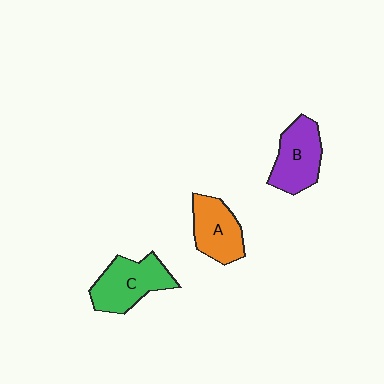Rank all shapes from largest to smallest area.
From largest to smallest: C (green), B (purple), A (orange).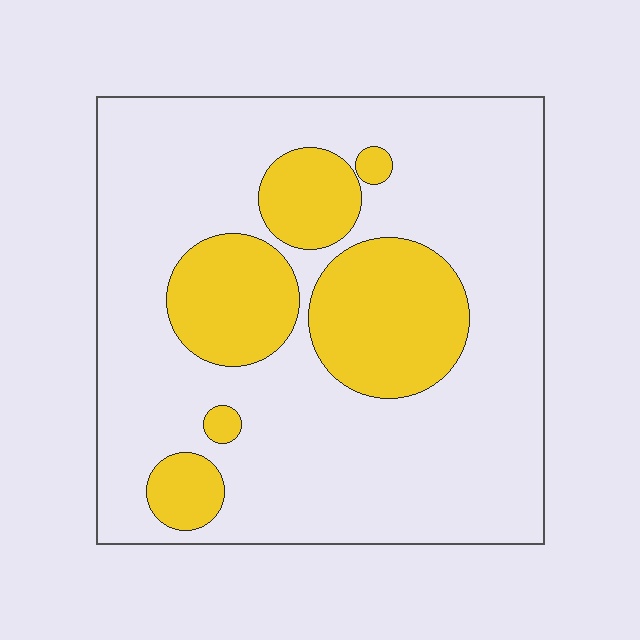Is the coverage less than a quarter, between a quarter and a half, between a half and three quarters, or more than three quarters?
Less than a quarter.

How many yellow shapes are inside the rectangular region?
6.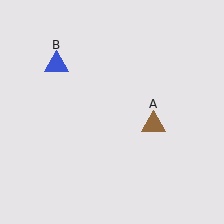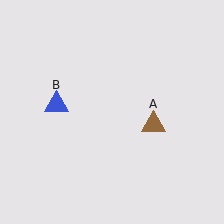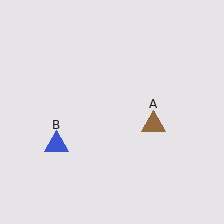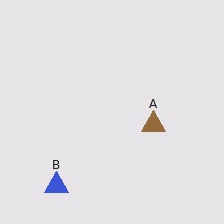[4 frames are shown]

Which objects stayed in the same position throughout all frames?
Brown triangle (object A) remained stationary.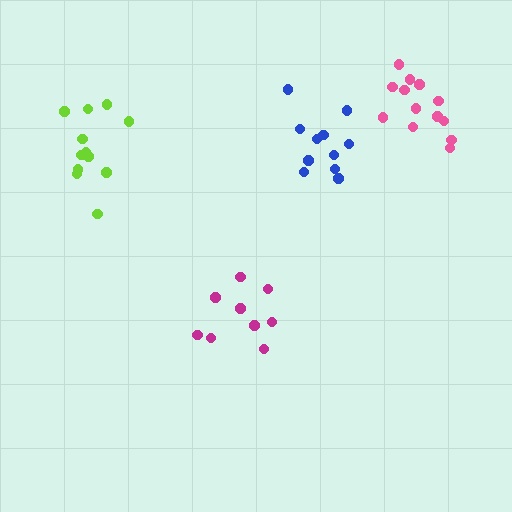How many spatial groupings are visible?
There are 4 spatial groupings.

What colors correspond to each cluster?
The clusters are colored: magenta, lime, pink, blue.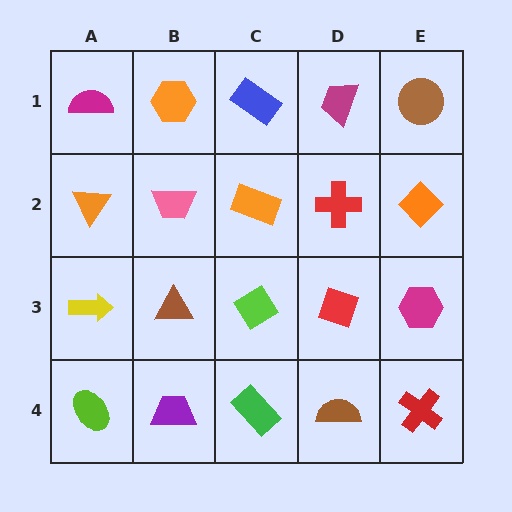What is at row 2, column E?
An orange diamond.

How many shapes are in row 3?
5 shapes.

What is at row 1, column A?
A magenta semicircle.